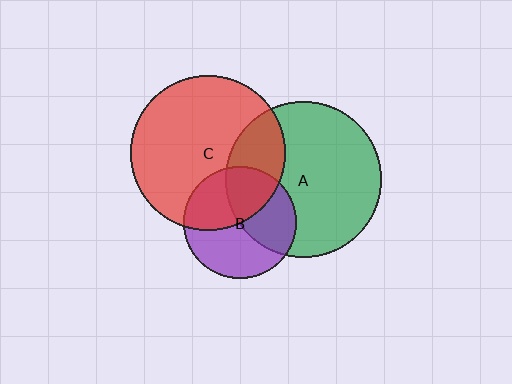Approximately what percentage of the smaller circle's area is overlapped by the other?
Approximately 25%.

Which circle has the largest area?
Circle A (green).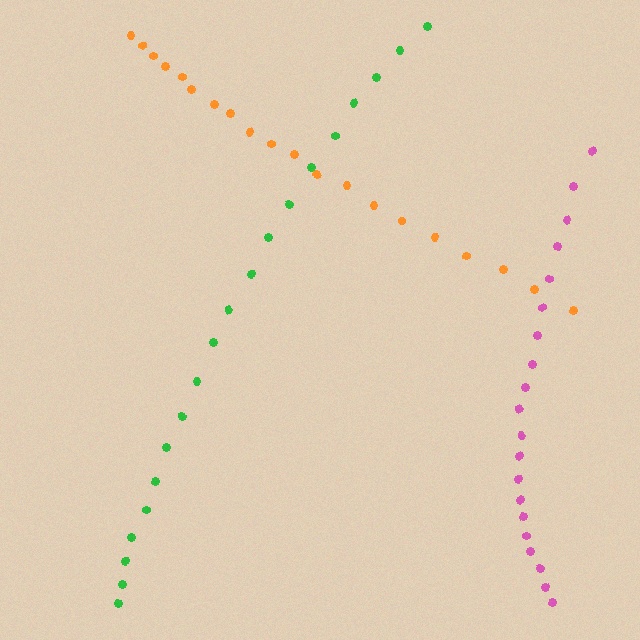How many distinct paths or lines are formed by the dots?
There are 3 distinct paths.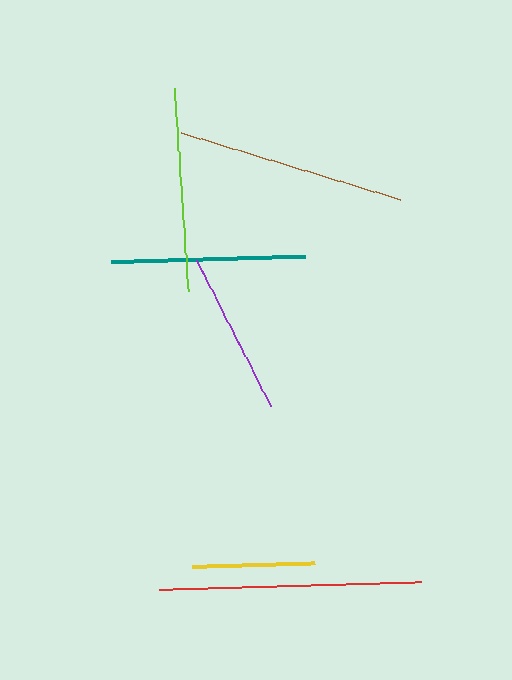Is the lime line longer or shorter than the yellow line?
The lime line is longer than the yellow line.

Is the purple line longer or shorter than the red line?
The red line is longer than the purple line.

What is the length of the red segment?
The red segment is approximately 262 pixels long.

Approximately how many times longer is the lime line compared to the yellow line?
The lime line is approximately 1.7 times the length of the yellow line.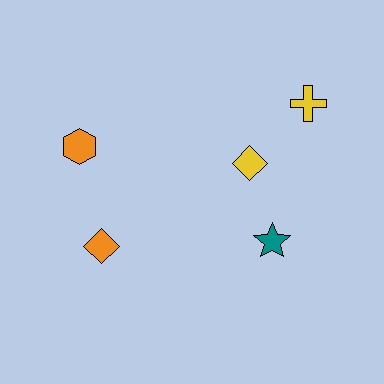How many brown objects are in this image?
There are no brown objects.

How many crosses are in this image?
There is 1 cross.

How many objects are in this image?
There are 5 objects.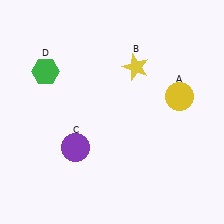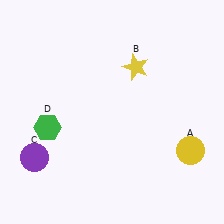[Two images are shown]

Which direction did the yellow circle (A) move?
The yellow circle (A) moved down.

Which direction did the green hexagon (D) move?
The green hexagon (D) moved down.